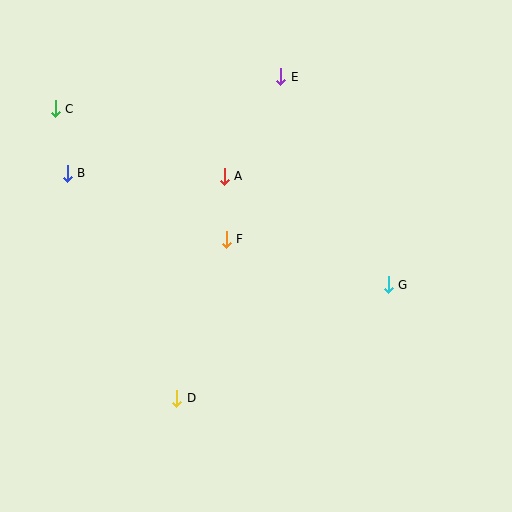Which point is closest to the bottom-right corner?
Point G is closest to the bottom-right corner.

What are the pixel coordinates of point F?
Point F is at (226, 239).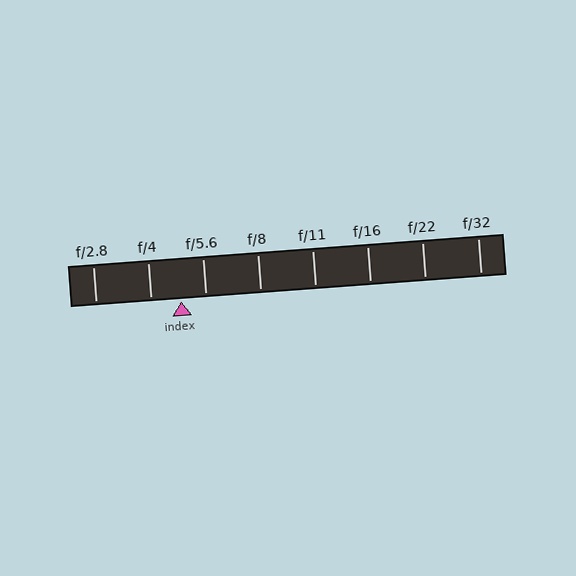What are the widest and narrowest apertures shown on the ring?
The widest aperture shown is f/2.8 and the narrowest is f/32.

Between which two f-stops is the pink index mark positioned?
The index mark is between f/4 and f/5.6.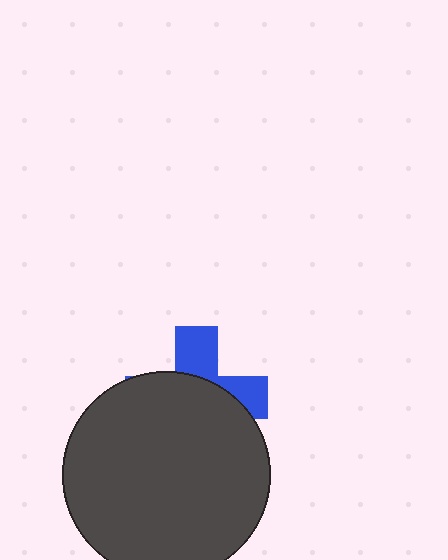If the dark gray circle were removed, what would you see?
You would see the complete blue cross.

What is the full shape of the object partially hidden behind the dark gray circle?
The partially hidden object is a blue cross.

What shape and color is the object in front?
The object in front is a dark gray circle.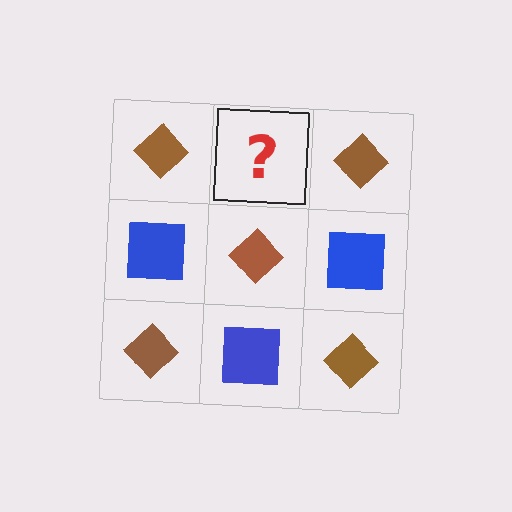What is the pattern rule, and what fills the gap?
The rule is that it alternates brown diamond and blue square in a checkerboard pattern. The gap should be filled with a blue square.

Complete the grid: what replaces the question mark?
The question mark should be replaced with a blue square.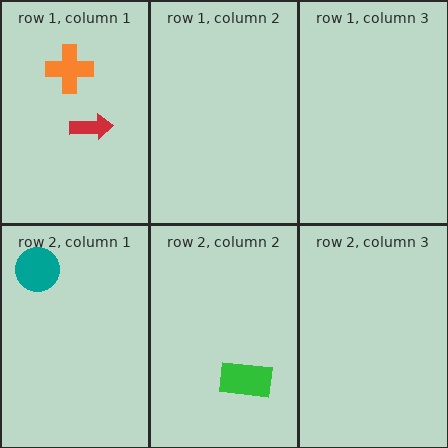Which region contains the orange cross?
The row 1, column 1 region.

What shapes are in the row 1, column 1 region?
The red arrow, the orange cross.